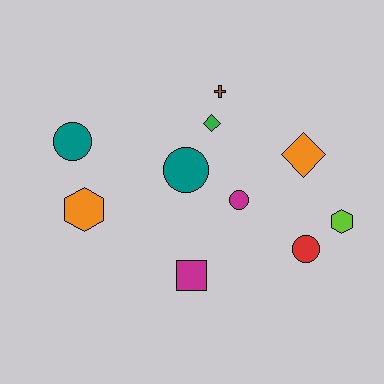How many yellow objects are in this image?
There are no yellow objects.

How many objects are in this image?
There are 10 objects.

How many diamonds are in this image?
There are 2 diamonds.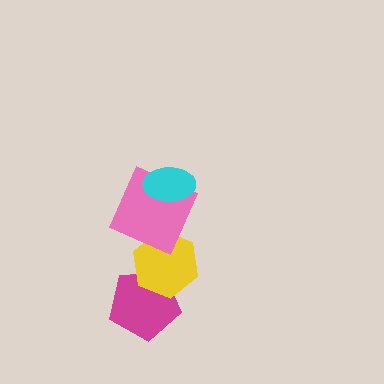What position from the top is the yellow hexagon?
The yellow hexagon is 3rd from the top.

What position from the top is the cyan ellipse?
The cyan ellipse is 1st from the top.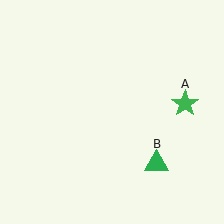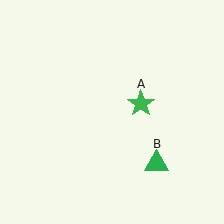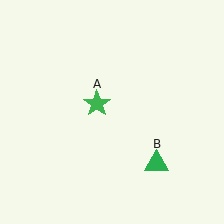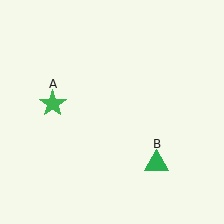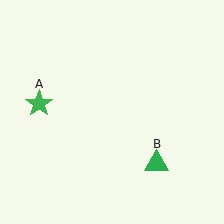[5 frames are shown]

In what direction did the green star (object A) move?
The green star (object A) moved left.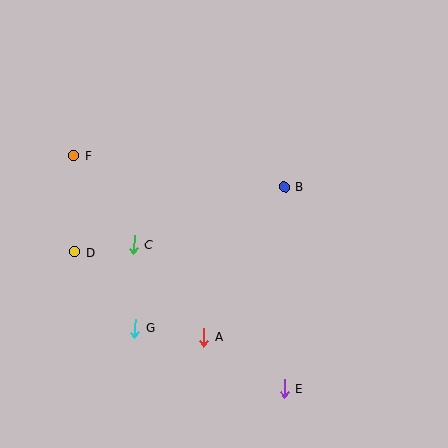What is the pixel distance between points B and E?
The distance between B and E is 201 pixels.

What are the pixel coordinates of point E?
Point E is at (284, 388).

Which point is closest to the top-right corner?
Point B is closest to the top-right corner.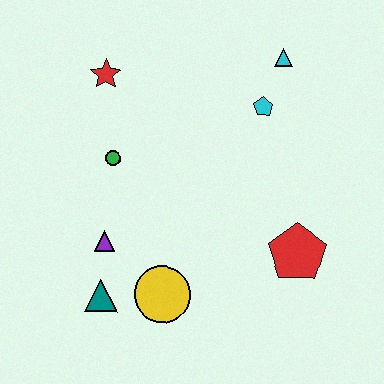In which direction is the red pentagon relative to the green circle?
The red pentagon is to the right of the green circle.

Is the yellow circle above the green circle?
No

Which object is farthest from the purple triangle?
The cyan triangle is farthest from the purple triangle.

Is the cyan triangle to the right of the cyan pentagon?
Yes